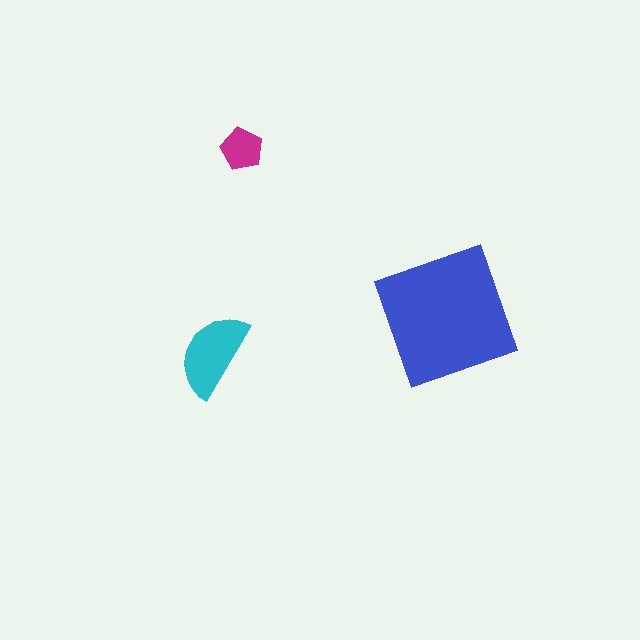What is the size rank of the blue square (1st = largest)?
1st.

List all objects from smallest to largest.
The magenta pentagon, the cyan semicircle, the blue square.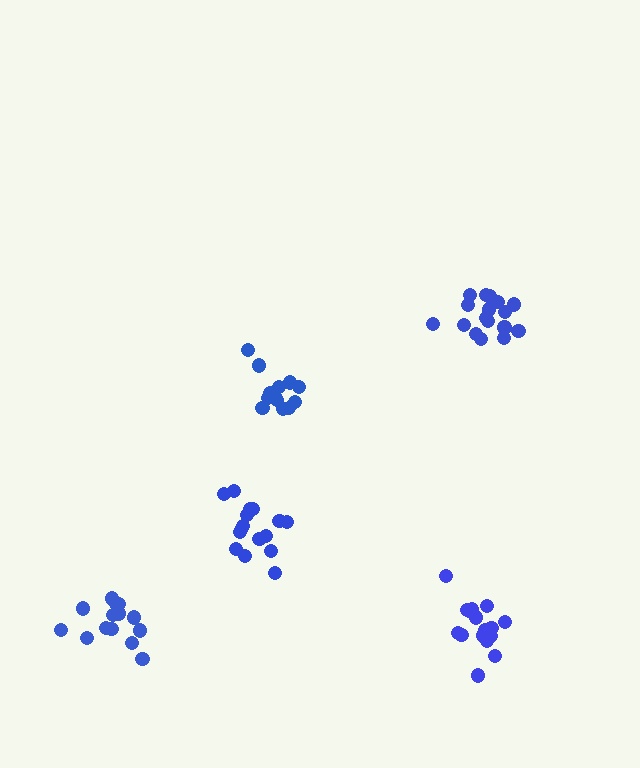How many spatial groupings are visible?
There are 5 spatial groupings.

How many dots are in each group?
Group 1: 17 dots, Group 2: 18 dots, Group 3: 13 dots, Group 4: 15 dots, Group 5: 16 dots (79 total).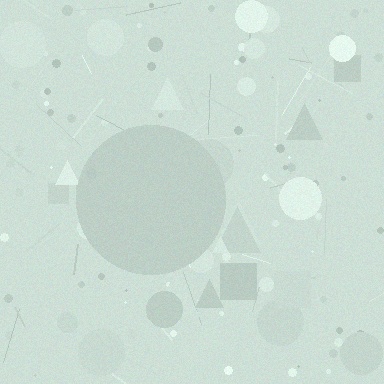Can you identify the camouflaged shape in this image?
The camouflaged shape is a circle.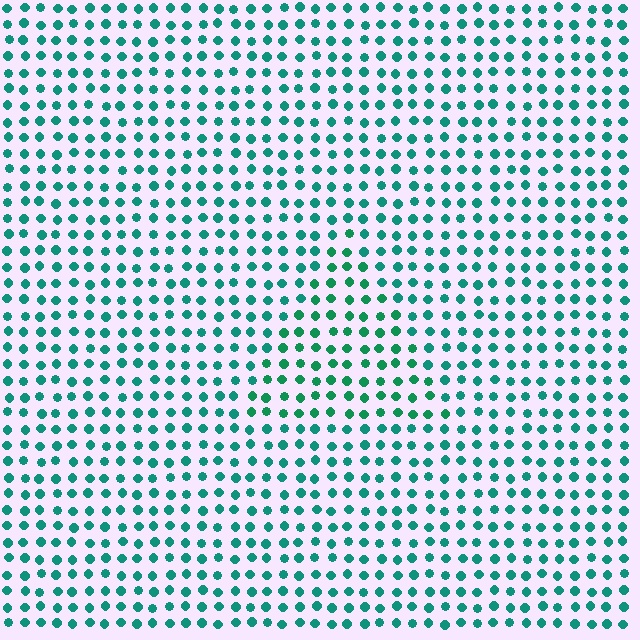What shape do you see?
I see a triangle.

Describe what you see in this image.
The image is filled with small teal elements in a uniform arrangement. A triangle-shaped region is visible where the elements are tinted to a slightly different hue, forming a subtle color boundary.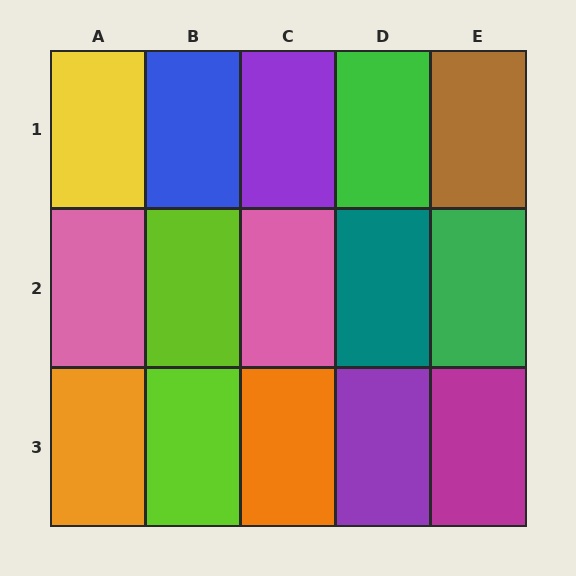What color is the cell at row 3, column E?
Magenta.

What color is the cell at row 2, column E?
Green.